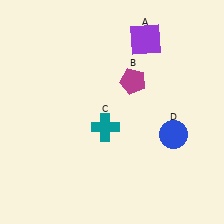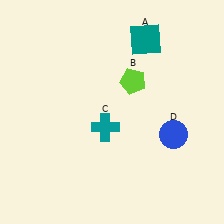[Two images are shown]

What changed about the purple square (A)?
In Image 1, A is purple. In Image 2, it changed to teal.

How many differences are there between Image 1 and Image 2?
There are 2 differences between the two images.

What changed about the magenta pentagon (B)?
In Image 1, B is magenta. In Image 2, it changed to lime.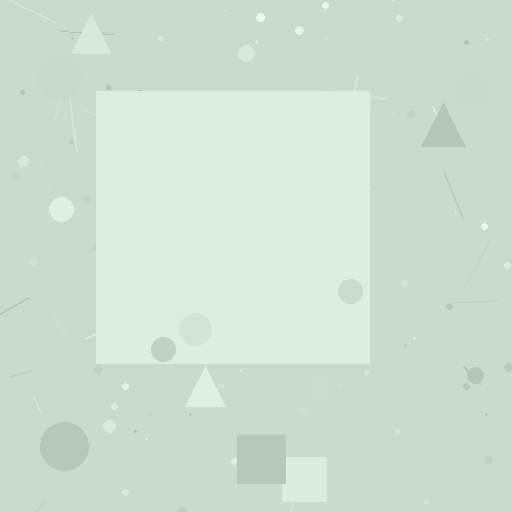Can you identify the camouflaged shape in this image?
The camouflaged shape is a square.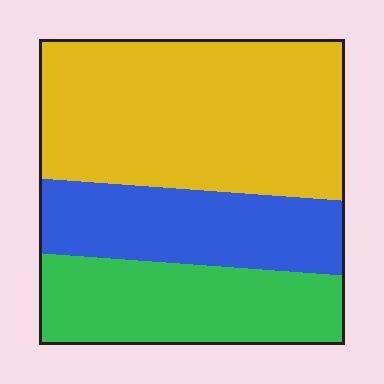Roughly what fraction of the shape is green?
Green covers about 25% of the shape.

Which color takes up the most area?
Yellow, at roughly 50%.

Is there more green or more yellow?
Yellow.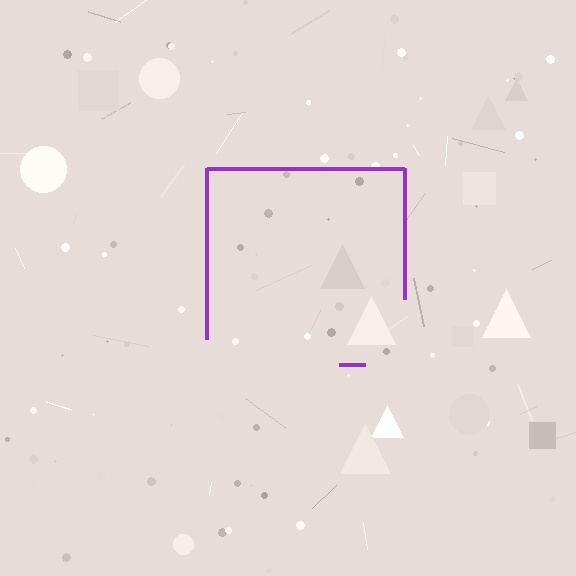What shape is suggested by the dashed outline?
The dashed outline suggests a square.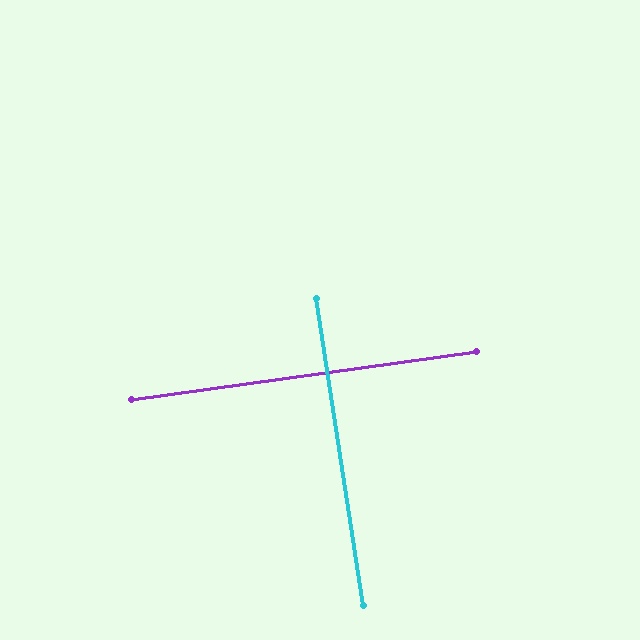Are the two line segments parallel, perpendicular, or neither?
Perpendicular — they meet at approximately 89°.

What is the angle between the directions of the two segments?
Approximately 89 degrees.